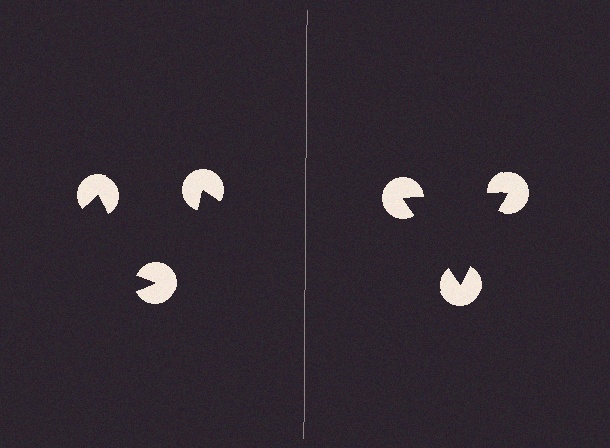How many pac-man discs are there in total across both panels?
6 — 3 on each side.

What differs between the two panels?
The pac-man discs are positioned identically on both sides; only the wedge orientations differ. On the right they align to a triangle; on the left they are misaligned.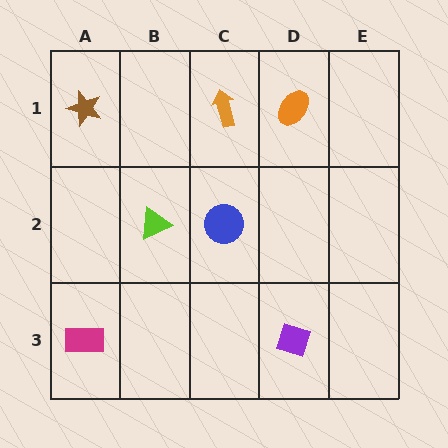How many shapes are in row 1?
3 shapes.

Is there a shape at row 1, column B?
No, that cell is empty.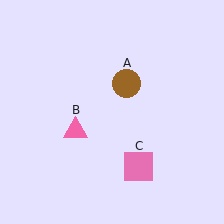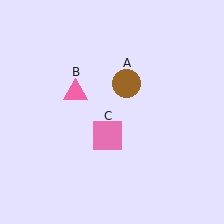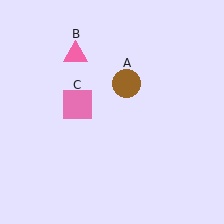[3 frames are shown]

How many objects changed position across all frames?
2 objects changed position: pink triangle (object B), pink square (object C).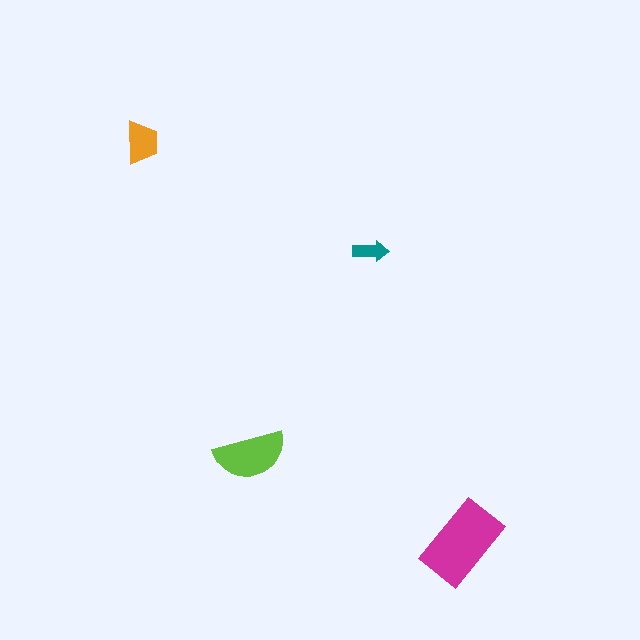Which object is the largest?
The magenta rectangle.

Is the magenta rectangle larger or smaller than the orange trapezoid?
Larger.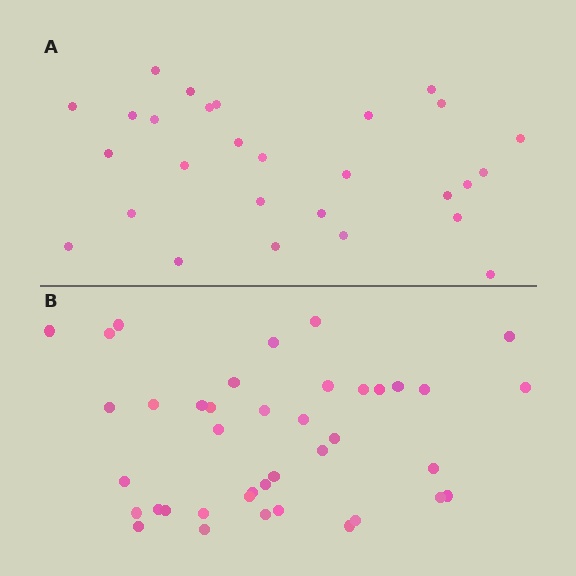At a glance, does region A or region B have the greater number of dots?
Region B (the bottom region) has more dots.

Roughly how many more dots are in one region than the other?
Region B has roughly 12 or so more dots than region A.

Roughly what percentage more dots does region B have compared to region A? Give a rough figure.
About 45% more.